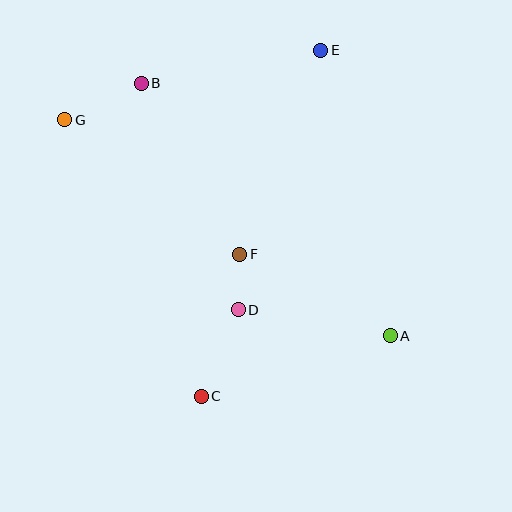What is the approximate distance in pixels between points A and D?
The distance between A and D is approximately 154 pixels.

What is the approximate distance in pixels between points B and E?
The distance between B and E is approximately 183 pixels.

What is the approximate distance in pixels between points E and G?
The distance between E and G is approximately 265 pixels.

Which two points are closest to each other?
Points D and F are closest to each other.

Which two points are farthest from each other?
Points A and G are farthest from each other.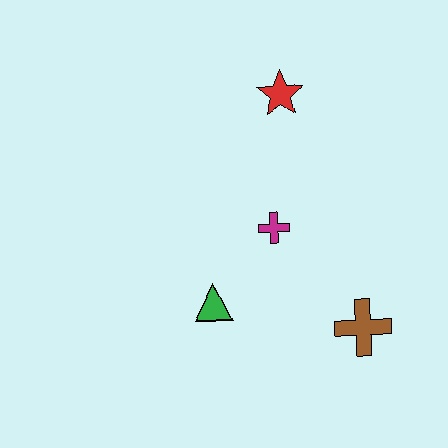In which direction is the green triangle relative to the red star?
The green triangle is below the red star.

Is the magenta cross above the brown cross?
Yes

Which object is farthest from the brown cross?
The red star is farthest from the brown cross.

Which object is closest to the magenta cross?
The green triangle is closest to the magenta cross.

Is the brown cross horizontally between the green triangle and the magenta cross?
No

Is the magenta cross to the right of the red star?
No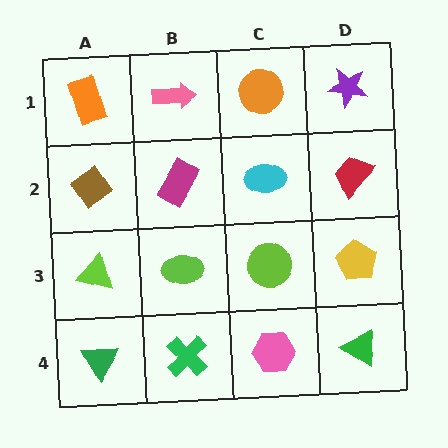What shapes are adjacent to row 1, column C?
A cyan ellipse (row 2, column C), a pink arrow (row 1, column B), a purple star (row 1, column D).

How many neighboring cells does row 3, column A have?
3.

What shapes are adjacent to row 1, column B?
A magenta rectangle (row 2, column B), an orange rectangle (row 1, column A), an orange circle (row 1, column C).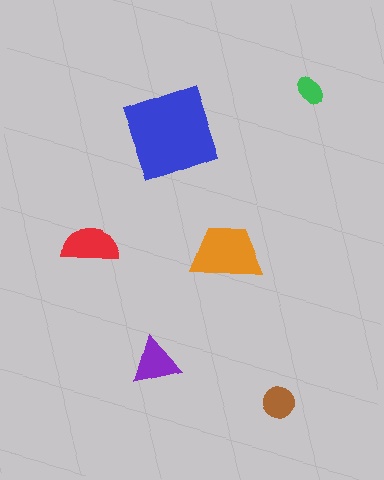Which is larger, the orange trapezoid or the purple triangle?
The orange trapezoid.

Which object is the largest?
The blue square.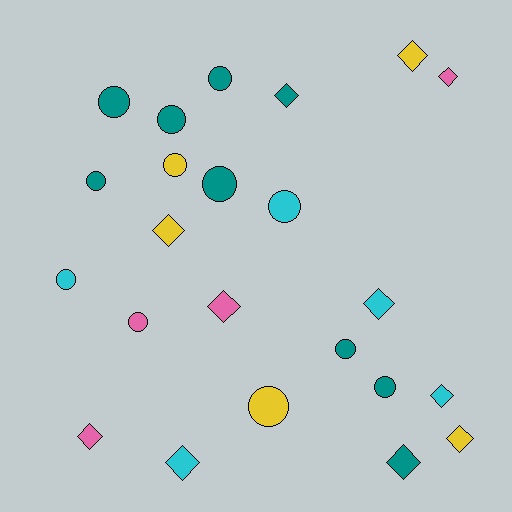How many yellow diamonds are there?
There are 3 yellow diamonds.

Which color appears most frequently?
Teal, with 9 objects.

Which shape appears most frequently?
Circle, with 12 objects.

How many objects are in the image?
There are 23 objects.